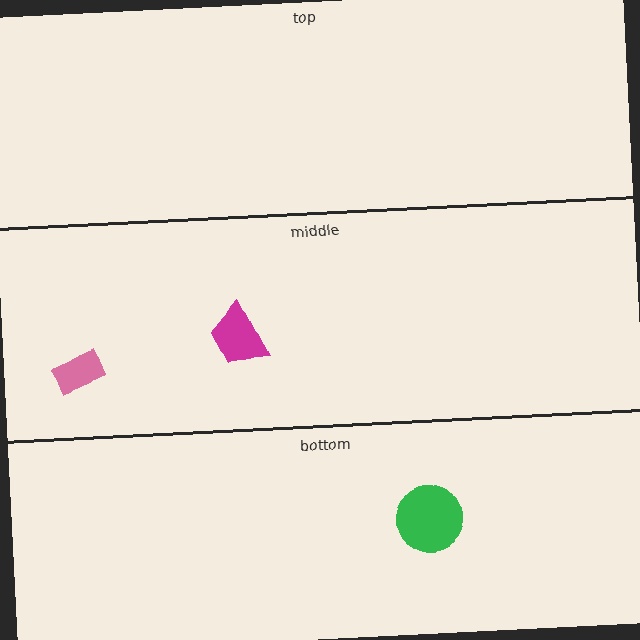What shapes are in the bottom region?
The green circle.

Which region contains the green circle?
The bottom region.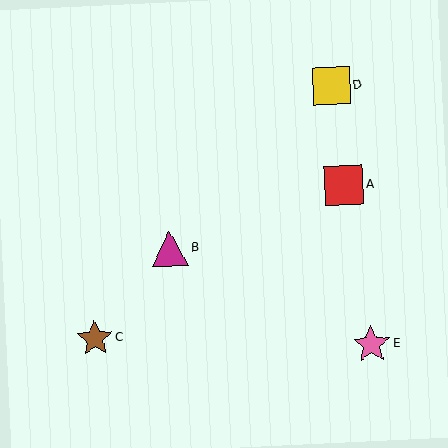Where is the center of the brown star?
The center of the brown star is at (95, 338).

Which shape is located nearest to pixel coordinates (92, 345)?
The brown star (labeled C) at (95, 338) is nearest to that location.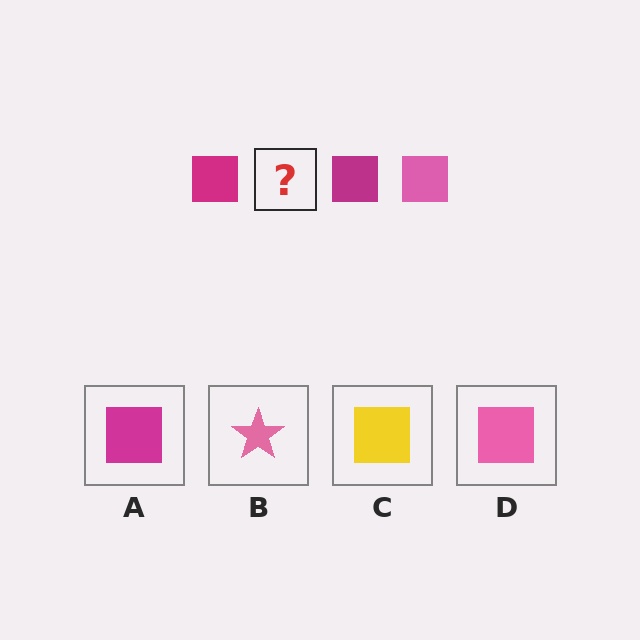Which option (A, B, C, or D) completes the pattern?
D.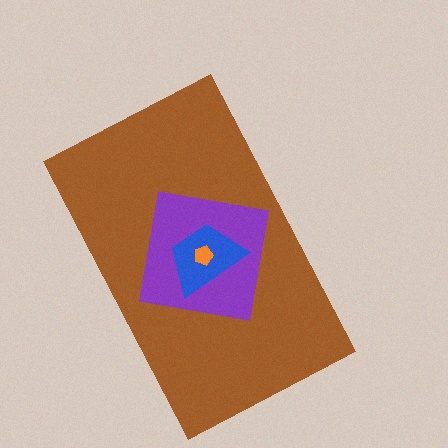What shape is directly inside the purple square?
The blue trapezoid.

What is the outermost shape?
The brown rectangle.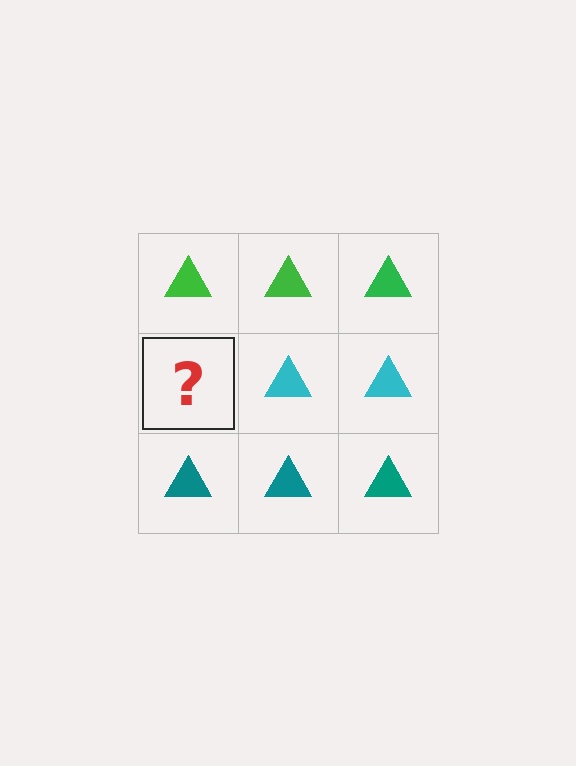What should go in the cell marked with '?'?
The missing cell should contain a cyan triangle.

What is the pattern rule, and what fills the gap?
The rule is that each row has a consistent color. The gap should be filled with a cyan triangle.